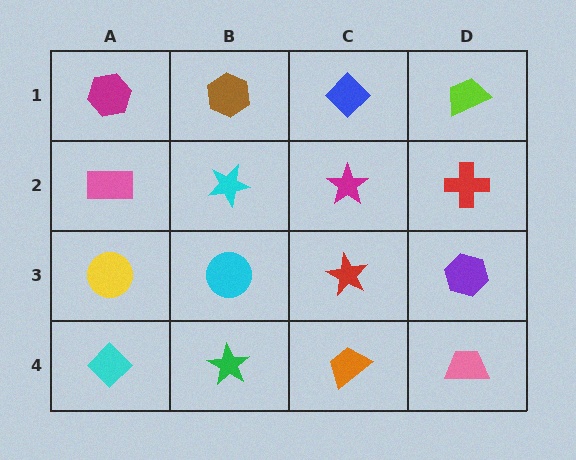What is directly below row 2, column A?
A yellow circle.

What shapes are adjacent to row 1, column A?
A pink rectangle (row 2, column A), a brown hexagon (row 1, column B).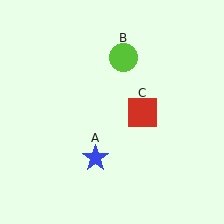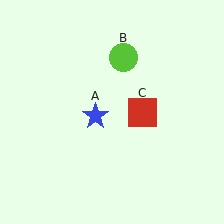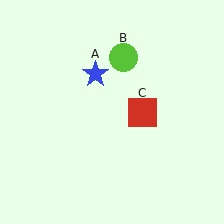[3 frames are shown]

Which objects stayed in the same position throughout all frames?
Lime circle (object B) and red square (object C) remained stationary.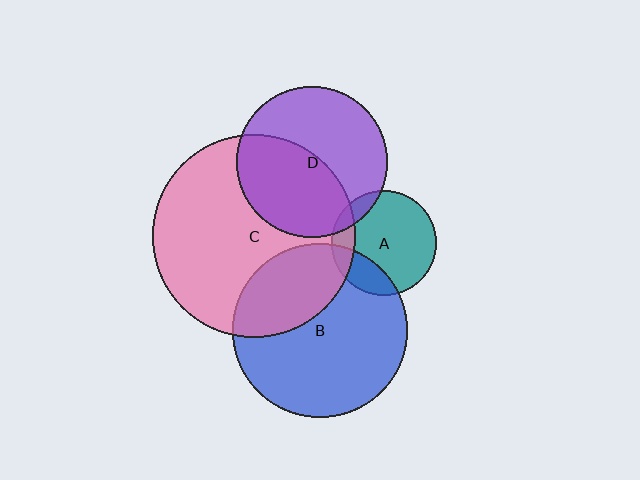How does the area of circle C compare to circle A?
Approximately 3.8 times.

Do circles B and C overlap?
Yes.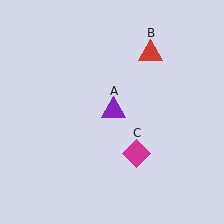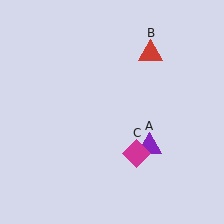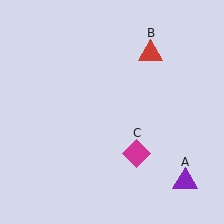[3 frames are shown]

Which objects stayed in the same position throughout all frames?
Red triangle (object B) and magenta diamond (object C) remained stationary.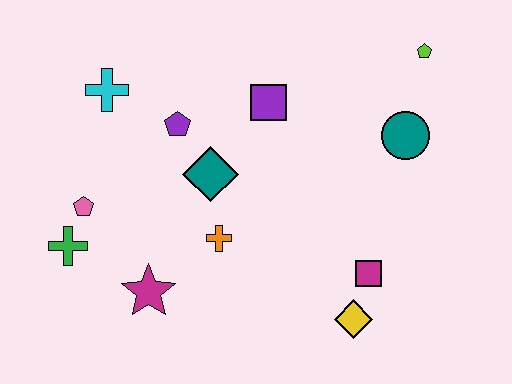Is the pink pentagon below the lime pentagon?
Yes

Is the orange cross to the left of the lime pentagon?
Yes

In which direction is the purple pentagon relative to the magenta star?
The purple pentagon is above the magenta star.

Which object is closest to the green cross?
The pink pentagon is closest to the green cross.